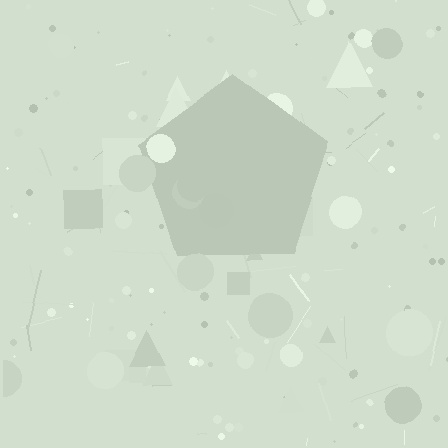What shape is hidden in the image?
A pentagon is hidden in the image.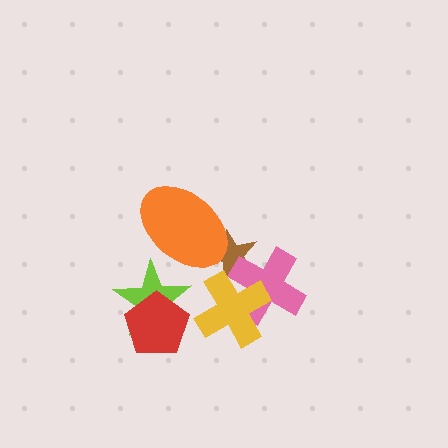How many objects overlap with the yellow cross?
2 objects overlap with the yellow cross.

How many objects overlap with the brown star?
3 objects overlap with the brown star.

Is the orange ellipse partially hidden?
Yes, it is partially covered by another shape.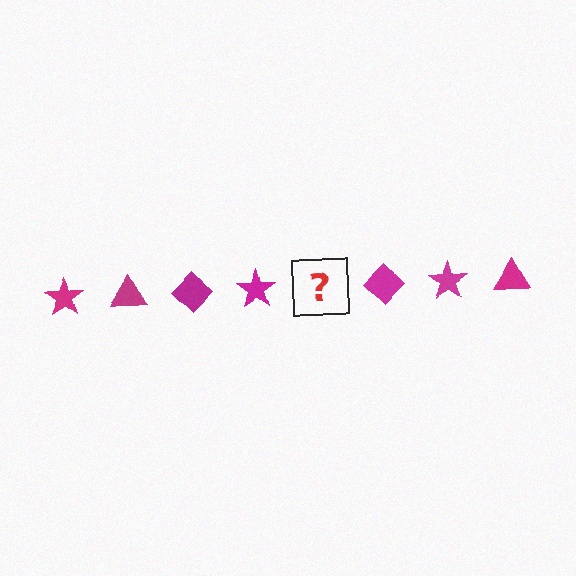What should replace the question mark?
The question mark should be replaced with a magenta triangle.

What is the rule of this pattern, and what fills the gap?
The rule is that the pattern cycles through star, triangle, diamond shapes in magenta. The gap should be filled with a magenta triangle.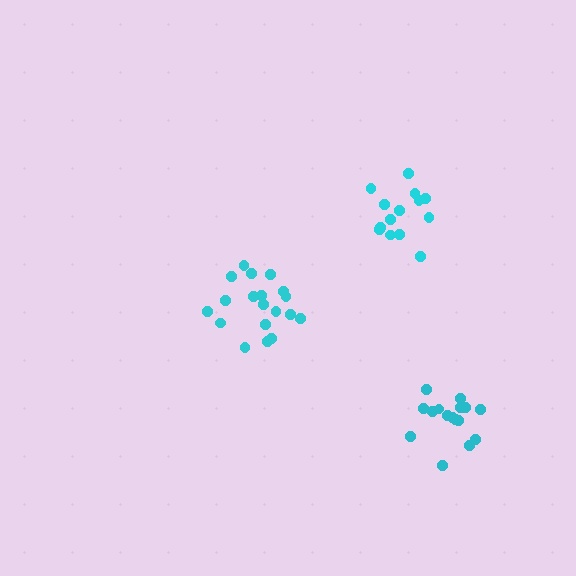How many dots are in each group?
Group 1: 16 dots, Group 2: 14 dots, Group 3: 19 dots (49 total).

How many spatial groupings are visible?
There are 3 spatial groupings.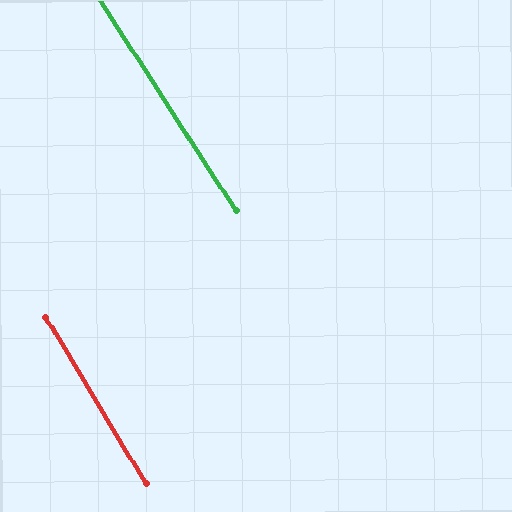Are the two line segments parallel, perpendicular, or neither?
Parallel — their directions differ by only 1.8°.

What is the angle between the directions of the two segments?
Approximately 2 degrees.